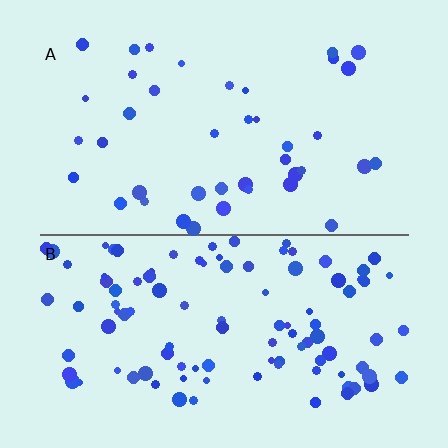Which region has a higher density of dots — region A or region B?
B (the bottom).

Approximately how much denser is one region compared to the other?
Approximately 2.5× — region B over region A.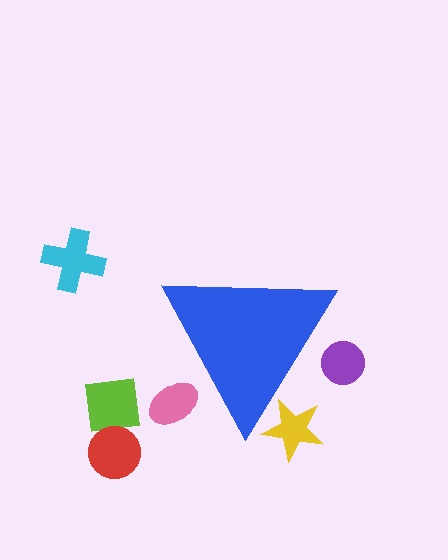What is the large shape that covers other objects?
A blue triangle.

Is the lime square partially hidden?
No, the lime square is fully visible.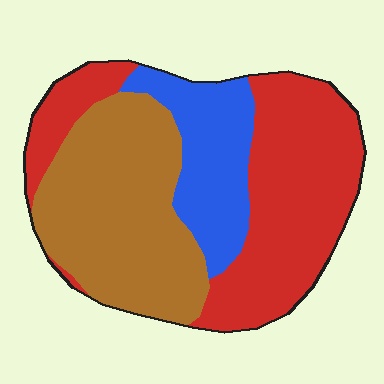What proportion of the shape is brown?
Brown covers 38% of the shape.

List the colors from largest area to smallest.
From largest to smallest: red, brown, blue.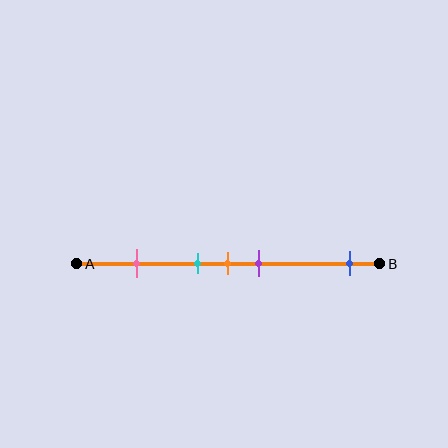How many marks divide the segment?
There are 5 marks dividing the segment.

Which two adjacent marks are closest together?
The cyan and orange marks are the closest adjacent pair.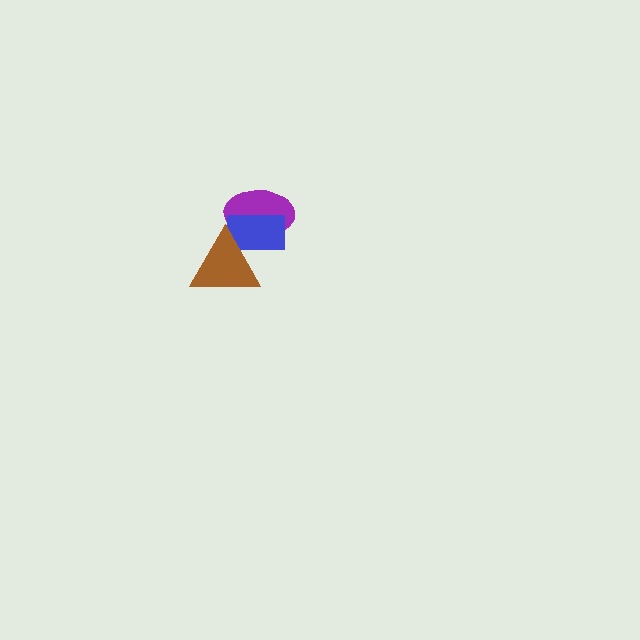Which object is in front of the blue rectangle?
The brown triangle is in front of the blue rectangle.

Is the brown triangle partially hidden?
No, no other shape covers it.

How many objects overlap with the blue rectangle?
2 objects overlap with the blue rectangle.